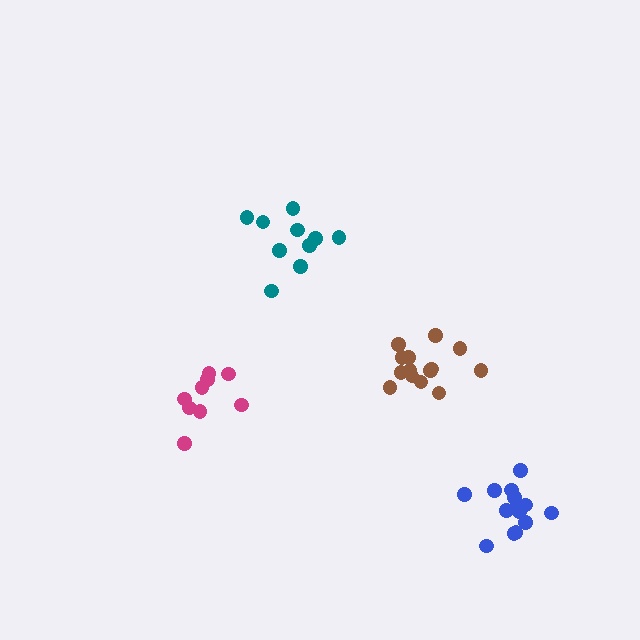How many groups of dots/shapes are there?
There are 4 groups.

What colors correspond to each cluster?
The clusters are colored: brown, teal, blue, magenta.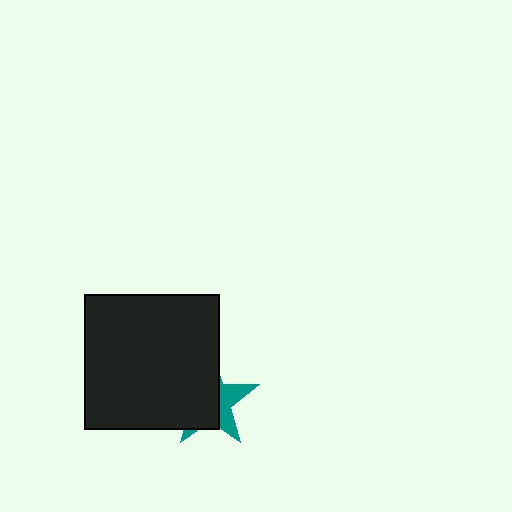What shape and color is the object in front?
The object in front is a black square.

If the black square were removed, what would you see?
You would see the complete teal star.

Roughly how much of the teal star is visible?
A small part of it is visible (roughly 36%).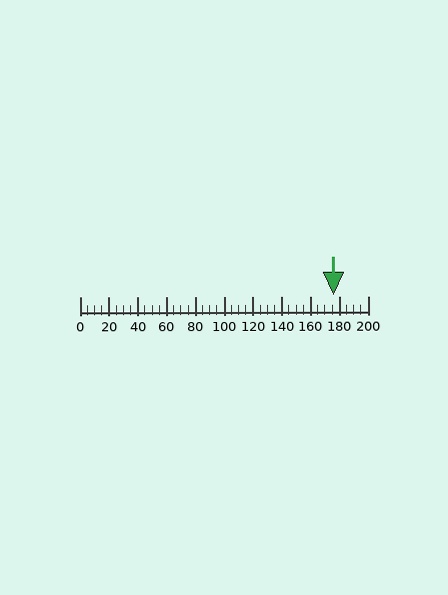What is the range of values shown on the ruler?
The ruler shows values from 0 to 200.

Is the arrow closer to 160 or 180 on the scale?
The arrow is closer to 180.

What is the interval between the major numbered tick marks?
The major tick marks are spaced 20 units apart.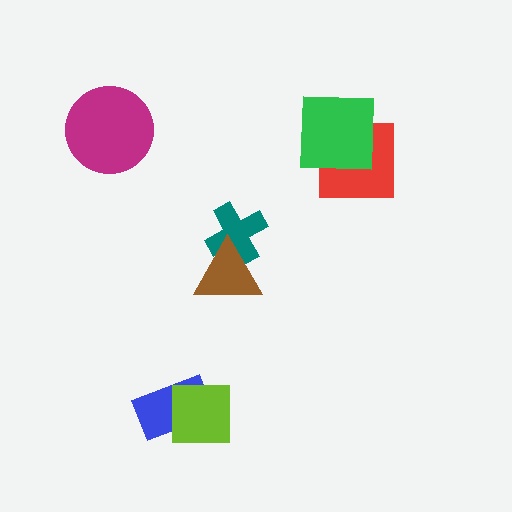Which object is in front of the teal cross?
The brown triangle is in front of the teal cross.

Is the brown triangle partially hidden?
No, no other shape covers it.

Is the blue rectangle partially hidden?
Yes, it is partially covered by another shape.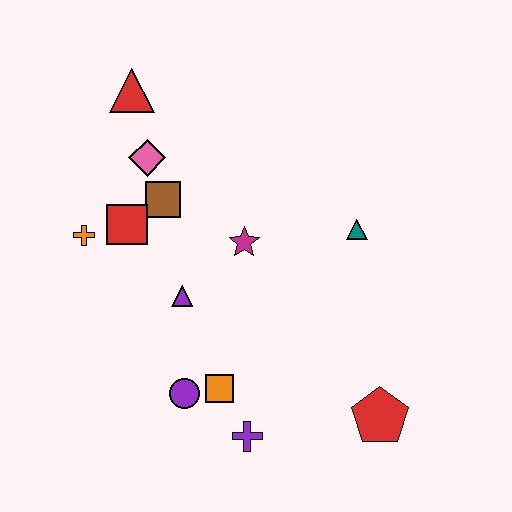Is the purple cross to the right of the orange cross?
Yes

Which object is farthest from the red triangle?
The red pentagon is farthest from the red triangle.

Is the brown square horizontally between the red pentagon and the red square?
Yes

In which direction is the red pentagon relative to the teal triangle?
The red pentagon is below the teal triangle.